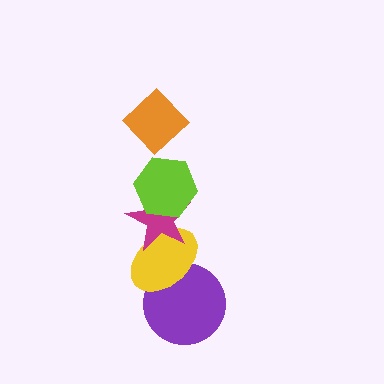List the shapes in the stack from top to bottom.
From top to bottom: the orange diamond, the lime hexagon, the magenta star, the yellow ellipse, the purple circle.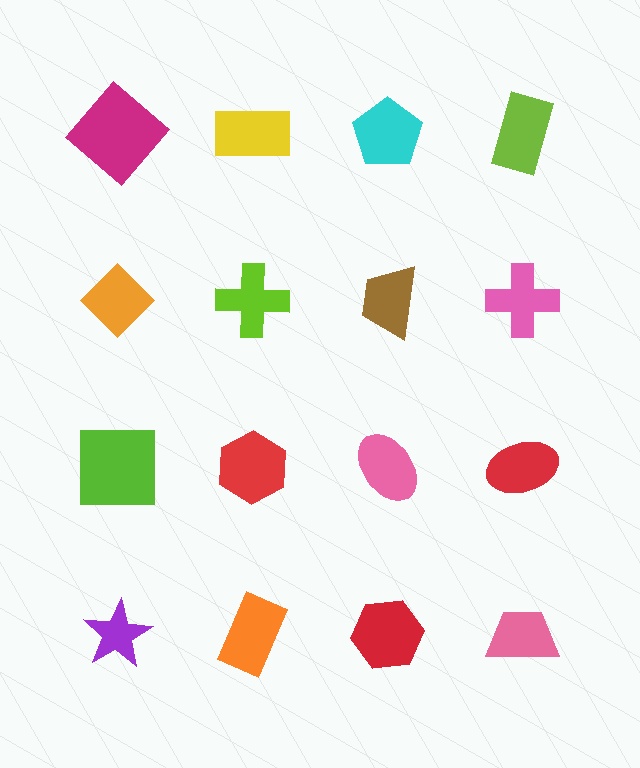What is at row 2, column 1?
An orange diamond.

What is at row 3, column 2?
A red hexagon.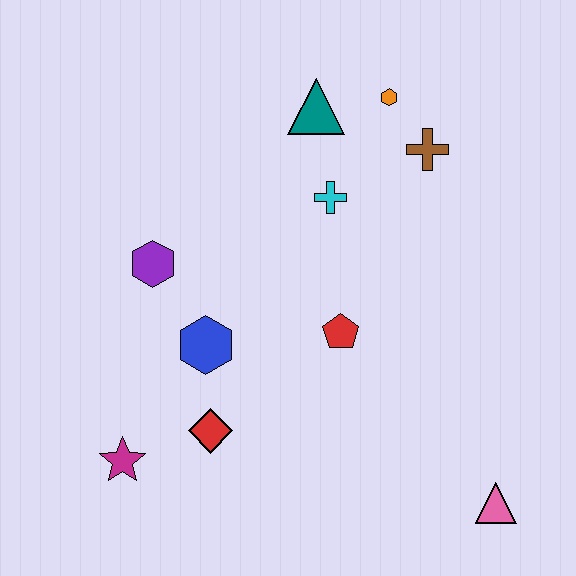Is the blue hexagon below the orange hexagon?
Yes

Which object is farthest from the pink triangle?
The teal triangle is farthest from the pink triangle.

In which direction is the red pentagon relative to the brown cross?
The red pentagon is below the brown cross.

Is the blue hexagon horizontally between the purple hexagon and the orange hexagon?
Yes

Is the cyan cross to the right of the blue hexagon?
Yes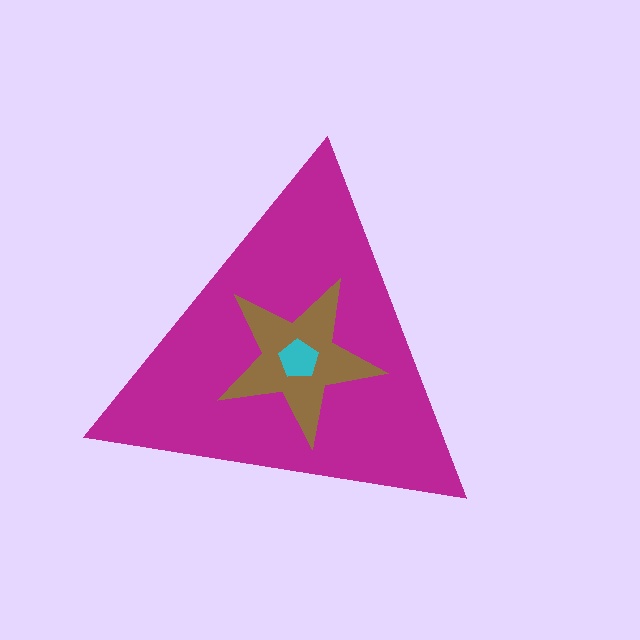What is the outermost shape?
The magenta triangle.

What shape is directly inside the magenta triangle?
The brown star.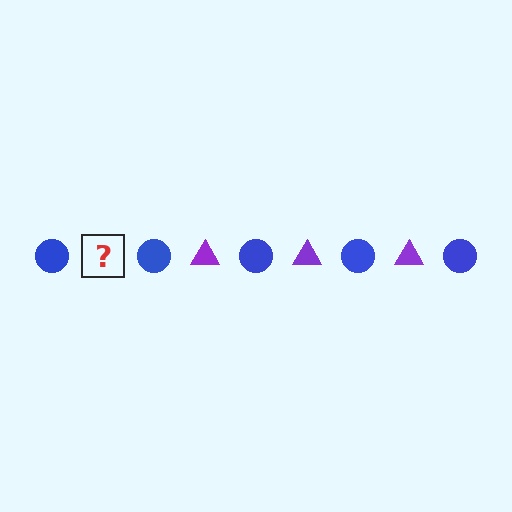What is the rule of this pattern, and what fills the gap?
The rule is that the pattern alternates between blue circle and purple triangle. The gap should be filled with a purple triangle.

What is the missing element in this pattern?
The missing element is a purple triangle.